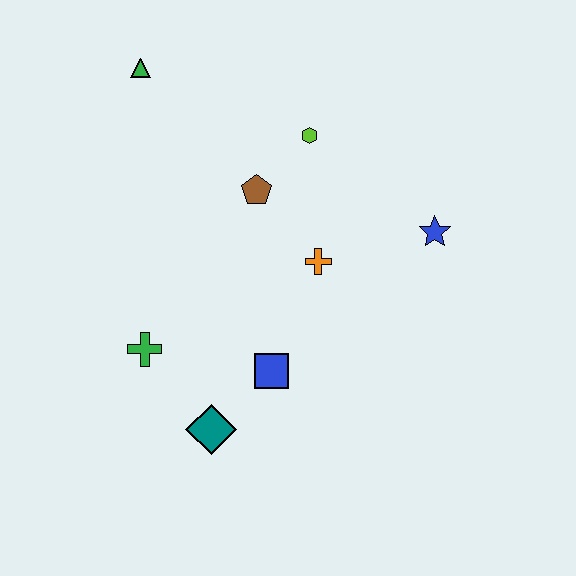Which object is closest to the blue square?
The teal diamond is closest to the blue square.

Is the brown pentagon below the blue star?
No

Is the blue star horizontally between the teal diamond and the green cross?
No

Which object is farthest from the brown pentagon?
The teal diamond is farthest from the brown pentagon.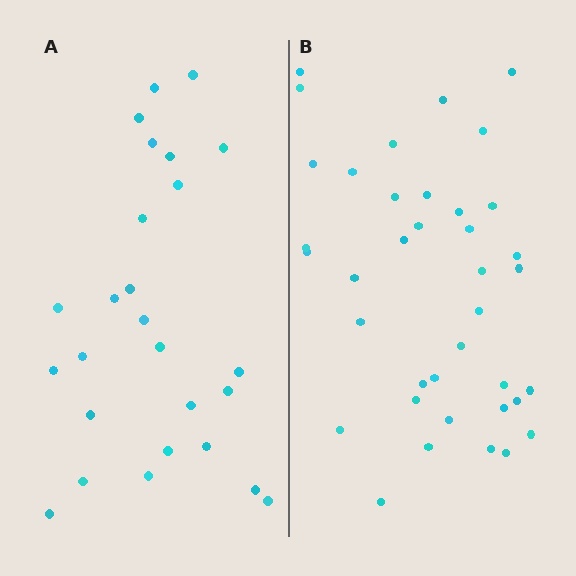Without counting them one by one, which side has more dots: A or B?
Region B (the right region) has more dots.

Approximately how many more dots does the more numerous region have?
Region B has roughly 12 or so more dots than region A.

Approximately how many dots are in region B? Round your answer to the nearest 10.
About 40 dots. (The exact count is 38, which rounds to 40.)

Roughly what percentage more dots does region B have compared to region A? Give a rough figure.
About 45% more.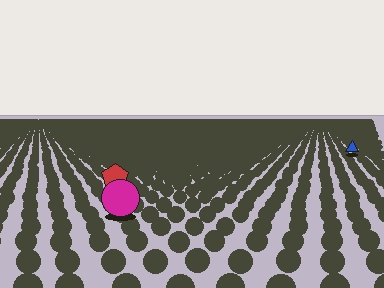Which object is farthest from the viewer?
The blue triangle is farthest from the viewer. It appears smaller and the ground texture around it is denser.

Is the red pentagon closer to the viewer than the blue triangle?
Yes. The red pentagon is closer — you can tell from the texture gradient: the ground texture is coarser near it.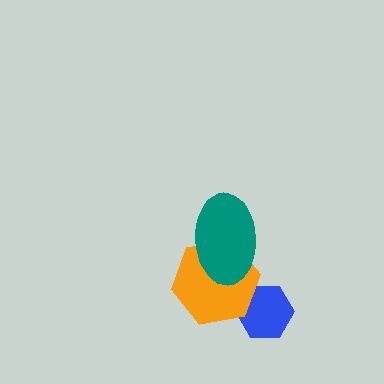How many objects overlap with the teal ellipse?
1 object overlaps with the teal ellipse.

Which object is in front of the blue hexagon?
The orange hexagon is in front of the blue hexagon.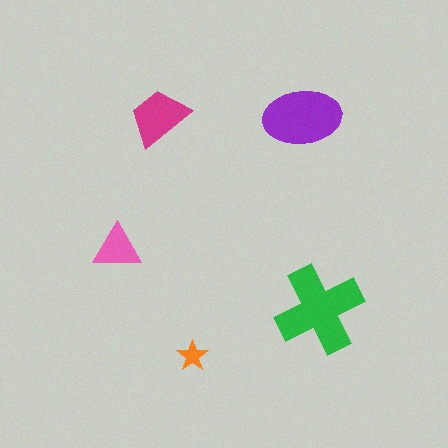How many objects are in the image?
There are 5 objects in the image.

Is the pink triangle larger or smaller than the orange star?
Larger.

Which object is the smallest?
The orange star.